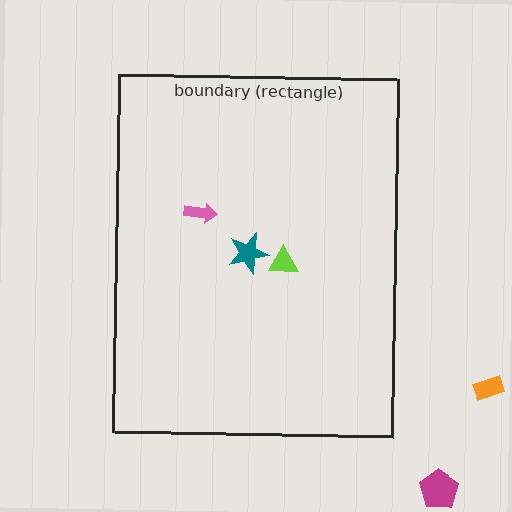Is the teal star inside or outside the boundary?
Inside.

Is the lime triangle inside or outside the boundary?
Inside.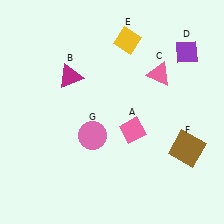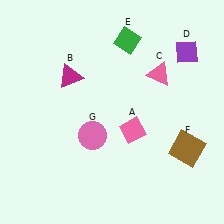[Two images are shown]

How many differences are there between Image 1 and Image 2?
There is 1 difference between the two images.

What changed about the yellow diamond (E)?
In Image 1, E is yellow. In Image 2, it changed to green.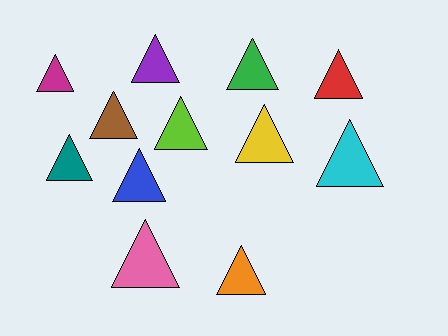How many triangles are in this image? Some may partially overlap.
There are 12 triangles.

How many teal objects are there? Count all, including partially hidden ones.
There is 1 teal object.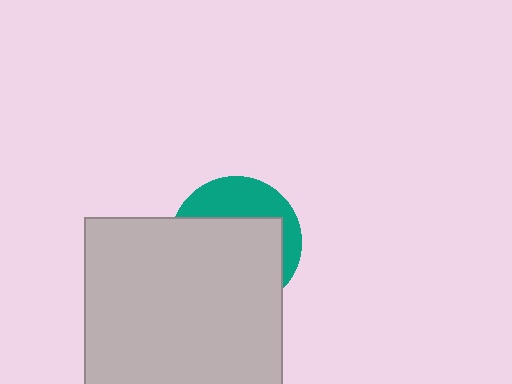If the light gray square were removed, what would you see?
You would see the complete teal circle.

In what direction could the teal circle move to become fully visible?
The teal circle could move up. That would shift it out from behind the light gray square entirely.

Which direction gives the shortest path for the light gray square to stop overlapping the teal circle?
Moving down gives the shortest separation.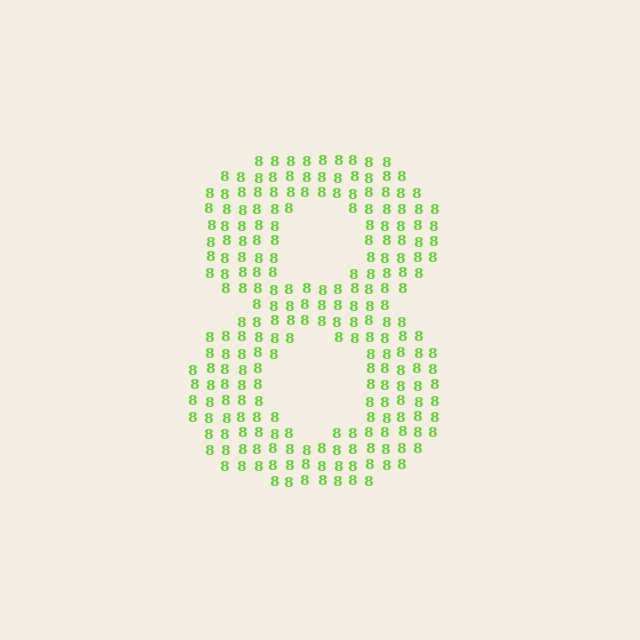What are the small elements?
The small elements are digit 8's.